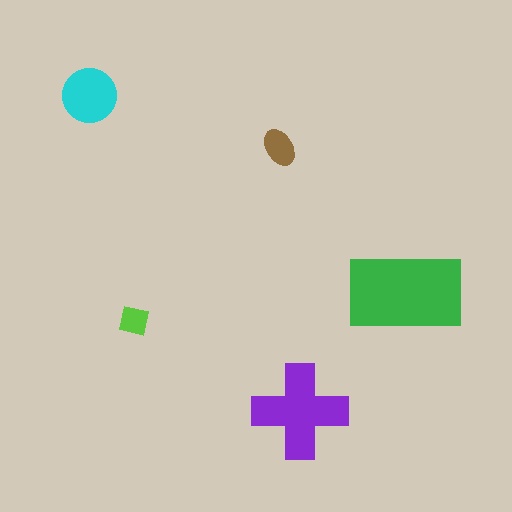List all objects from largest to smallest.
The green rectangle, the purple cross, the cyan circle, the brown ellipse, the lime square.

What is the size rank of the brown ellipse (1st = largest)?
4th.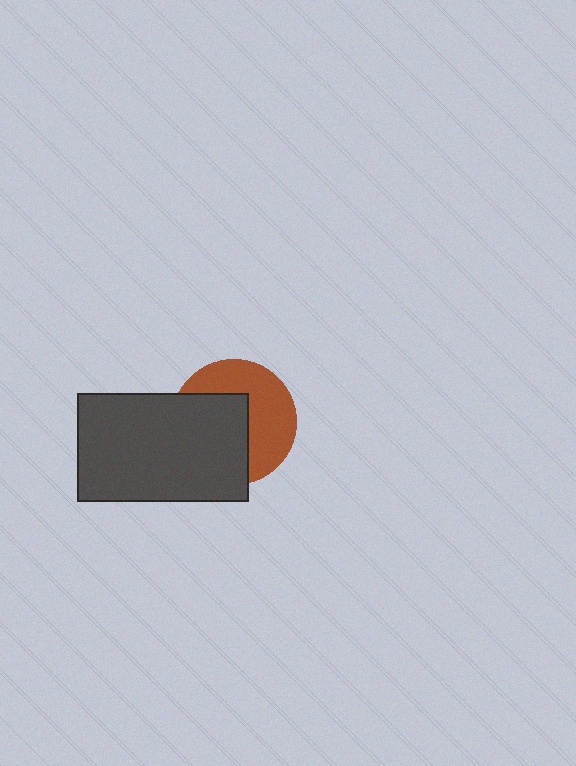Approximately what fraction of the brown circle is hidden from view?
Roughly 50% of the brown circle is hidden behind the dark gray rectangle.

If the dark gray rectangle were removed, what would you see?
You would see the complete brown circle.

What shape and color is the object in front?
The object in front is a dark gray rectangle.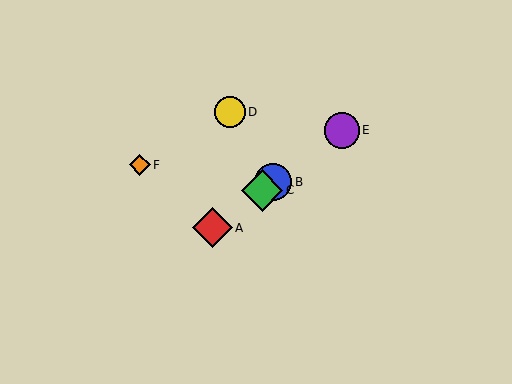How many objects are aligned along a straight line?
4 objects (A, B, C, E) are aligned along a straight line.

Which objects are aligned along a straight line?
Objects A, B, C, E are aligned along a straight line.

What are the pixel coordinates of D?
Object D is at (230, 112).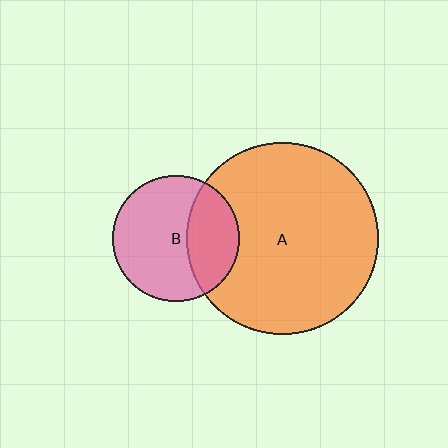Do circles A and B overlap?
Yes.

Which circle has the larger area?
Circle A (orange).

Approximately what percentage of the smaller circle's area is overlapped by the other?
Approximately 35%.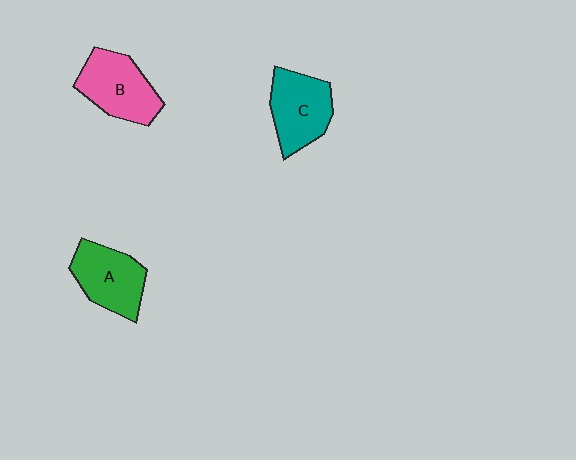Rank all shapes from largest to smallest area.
From largest to smallest: B (pink), C (teal), A (green).